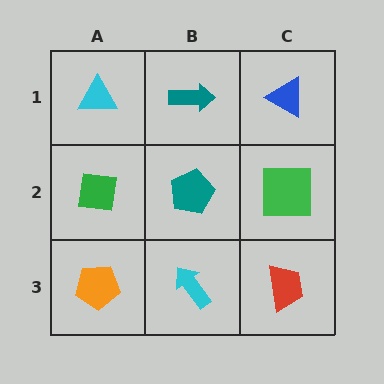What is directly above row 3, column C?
A green square.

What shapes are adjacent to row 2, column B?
A teal arrow (row 1, column B), a cyan arrow (row 3, column B), a green square (row 2, column A), a green square (row 2, column C).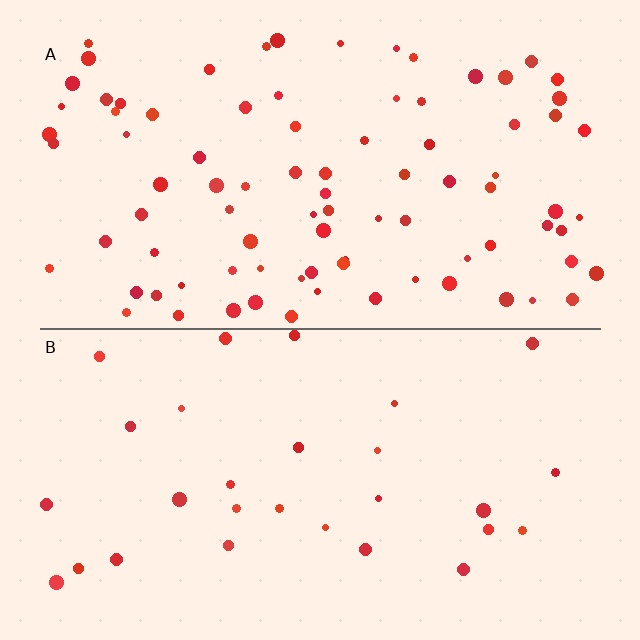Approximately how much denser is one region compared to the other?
Approximately 3.0× — region A over region B.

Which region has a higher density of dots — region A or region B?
A (the top).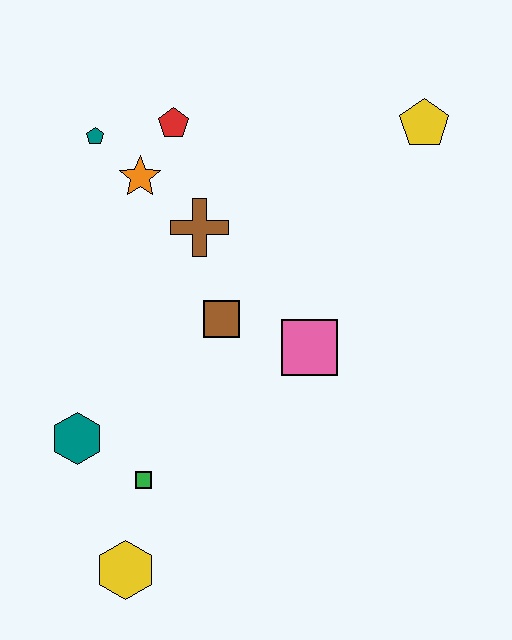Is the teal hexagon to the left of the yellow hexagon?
Yes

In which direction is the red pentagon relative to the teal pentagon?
The red pentagon is to the right of the teal pentagon.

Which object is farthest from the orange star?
The yellow hexagon is farthest from the orange star.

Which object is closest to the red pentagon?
The orange star is closest to the red pentagon.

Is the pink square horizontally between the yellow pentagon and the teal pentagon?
Yes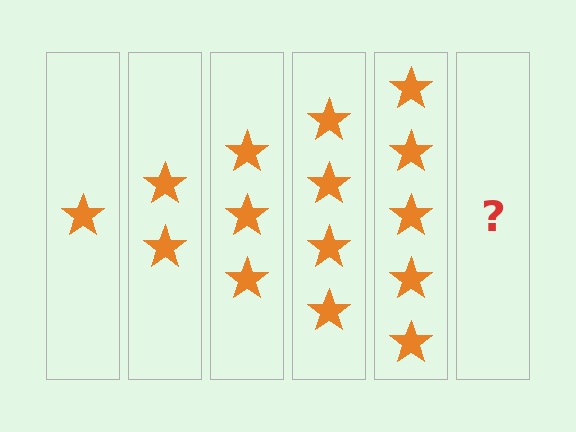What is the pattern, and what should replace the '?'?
The pattern is that each step adds one more star. The '?' should be 6 stars.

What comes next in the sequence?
The next element should be 6 stars.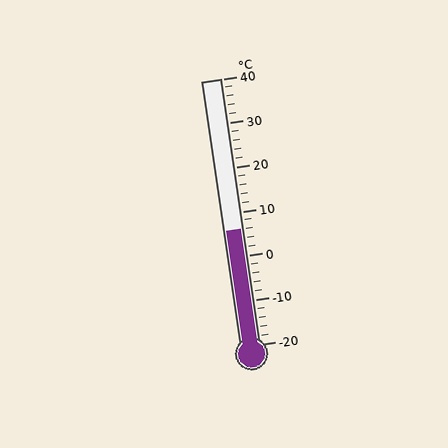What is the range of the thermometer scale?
The thermometer scale ranges from -20°C to 40°C.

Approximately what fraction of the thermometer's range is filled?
The thermometer is filled to approximately 45% of its range.